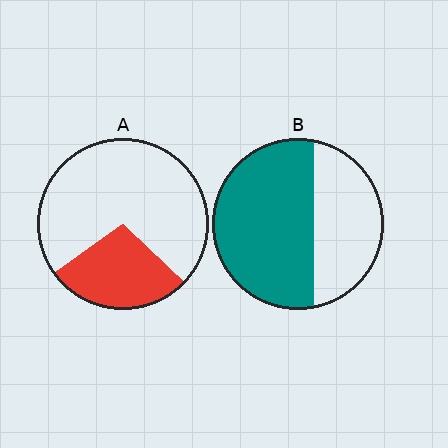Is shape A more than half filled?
No.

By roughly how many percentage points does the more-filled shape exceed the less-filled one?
By roughly 35 percentage points (B over A).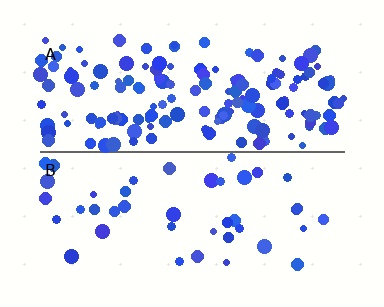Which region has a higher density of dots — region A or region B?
A (the top).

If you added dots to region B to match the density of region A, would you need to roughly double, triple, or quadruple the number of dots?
Approximately quadruple.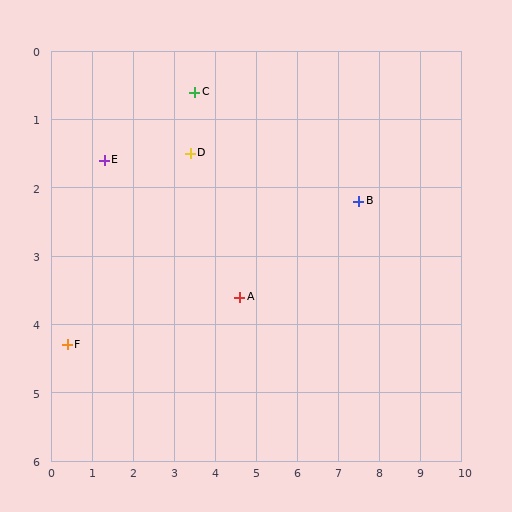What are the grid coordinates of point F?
Point F is at approximately (0.4, 4.3).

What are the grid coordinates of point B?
Point B is at approximately (7.5, 2.2).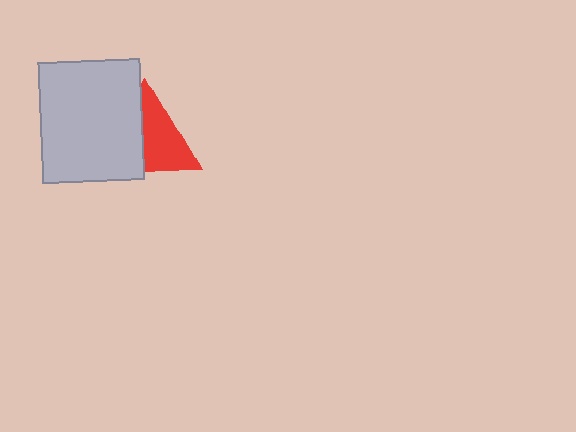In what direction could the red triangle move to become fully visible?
The red triangle could move right. That would shift it out from behind the light gray rectangle entirely.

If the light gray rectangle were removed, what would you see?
You would see the complete red triangle.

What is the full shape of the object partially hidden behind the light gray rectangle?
The partially hidden object is a red triangle.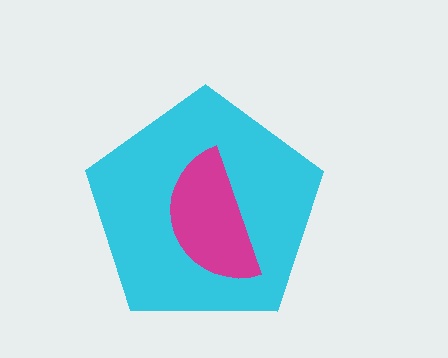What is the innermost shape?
The magenta semicircle.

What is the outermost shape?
The cyan pentagon.